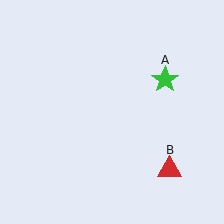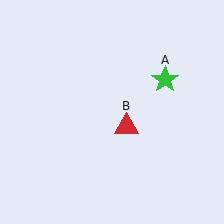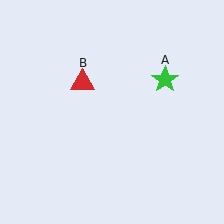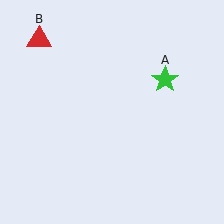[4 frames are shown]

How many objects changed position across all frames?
1 object changed position: red triangle (object B).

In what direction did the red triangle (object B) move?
The red triangle (object B) moved up and to the left.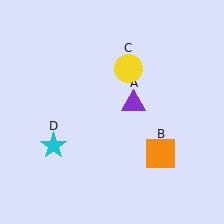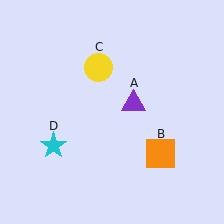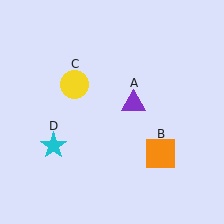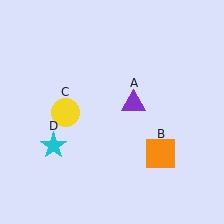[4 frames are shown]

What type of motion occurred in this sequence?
The yellow circle (object C) rotated counterclockwise around the center of the scene.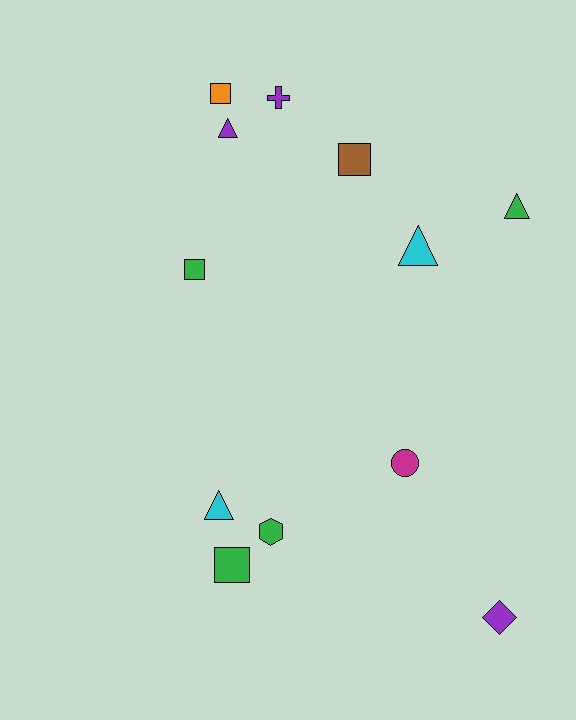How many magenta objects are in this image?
There is 1 magenta object.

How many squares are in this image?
There are 4 squares.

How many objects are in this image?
There are 12 objects.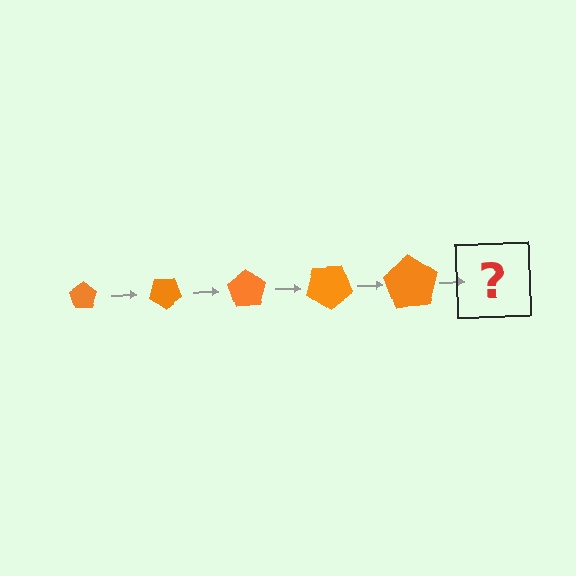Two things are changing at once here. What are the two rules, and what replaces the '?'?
The two rules are that the pentagon grows larger each step and it rotates 35 degrees each step. The '?' should be a pentagon, larger than the previous one and rotated 175 degrees from the start.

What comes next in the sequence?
The next element should be a pentagon, larger than the previous one and rotated 175 degrees from the start.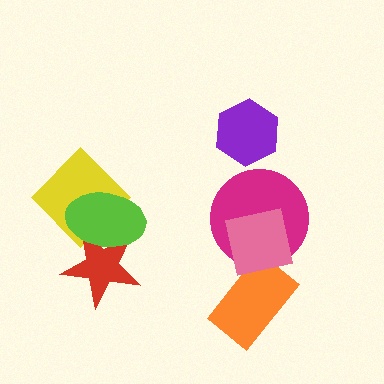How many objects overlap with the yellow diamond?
1 object overlaps with the yellow diamond.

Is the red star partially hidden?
Yes, it is partially covered by another shape.